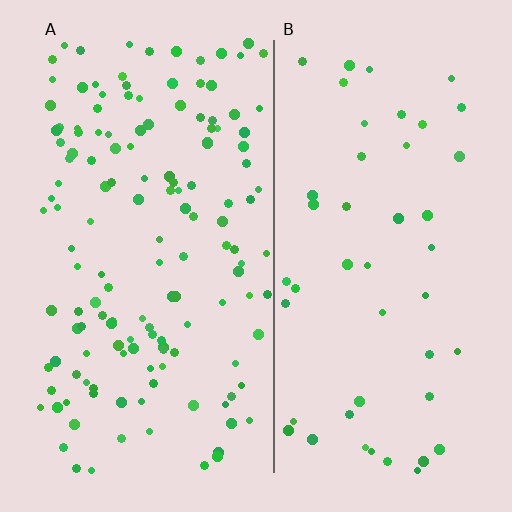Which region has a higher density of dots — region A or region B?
A (the left).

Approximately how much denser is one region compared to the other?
Approximately 3.0× — region A over region B.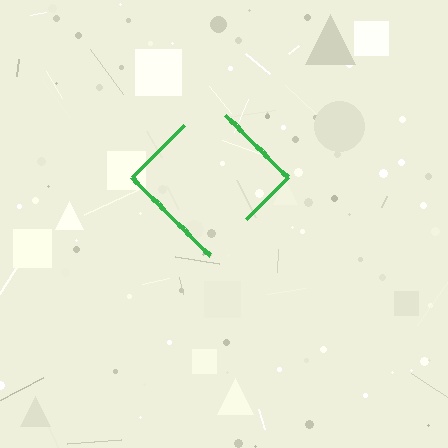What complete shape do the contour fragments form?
The contour fragments form a diamond.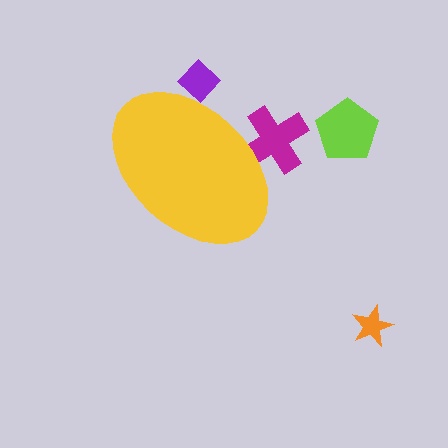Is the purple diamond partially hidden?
Yes, the purple diamond is partially hidden behind the yellow ellipse.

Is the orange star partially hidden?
No, the orange star is fully visible.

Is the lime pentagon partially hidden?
No, the lime pentagon is fully visible.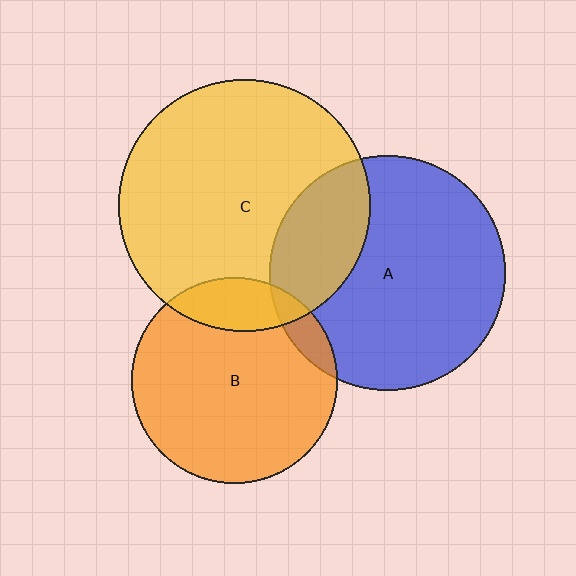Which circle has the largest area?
Circle C (yellow).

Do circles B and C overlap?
Yes.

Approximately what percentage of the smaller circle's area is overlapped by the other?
Approximately 15%.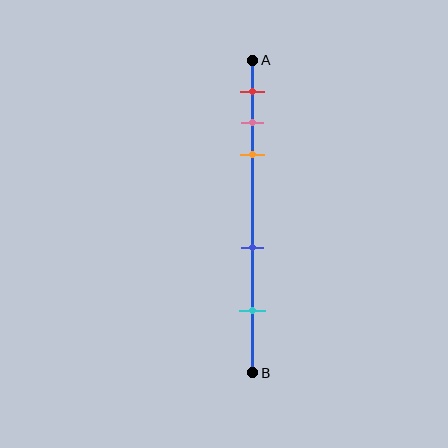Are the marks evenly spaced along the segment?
No, the marks are not evenly spaced.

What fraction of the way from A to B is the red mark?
The red mark is approximately 10% (0.1) of the way from A to B.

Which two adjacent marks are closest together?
The pink and orange marks are the closest adjacent pair.